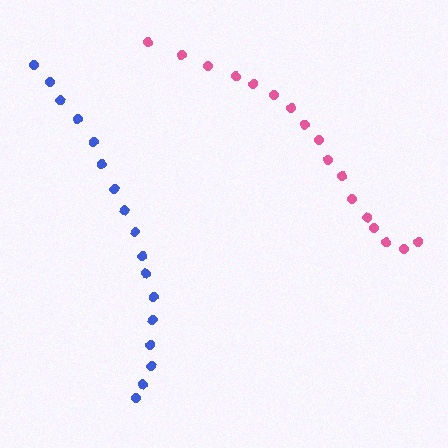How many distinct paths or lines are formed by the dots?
There are 2 distinct paths.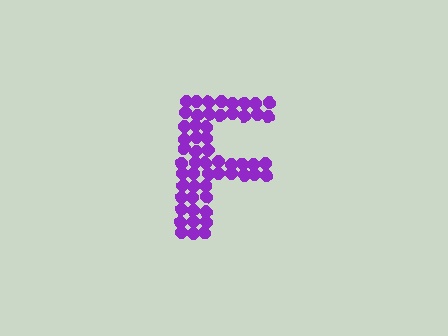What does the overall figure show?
The overall figure shows the letter F.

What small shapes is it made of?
It is made of small circles.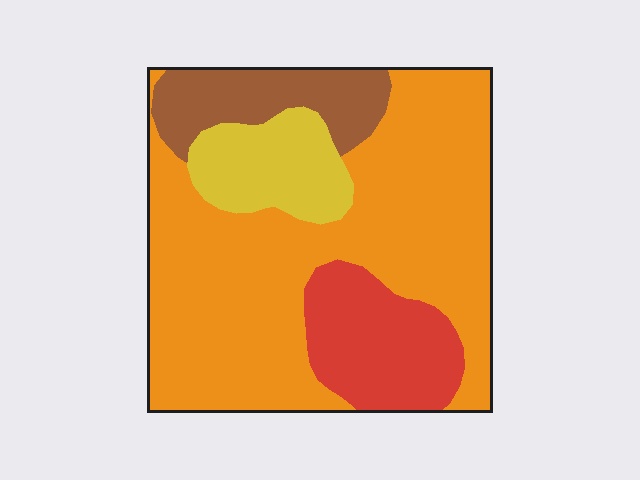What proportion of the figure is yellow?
Yellow takes up about one eighth (1/8) of the figure.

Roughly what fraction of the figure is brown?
Brown takes up about one eighth (1/8) of the figure.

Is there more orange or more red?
Orange.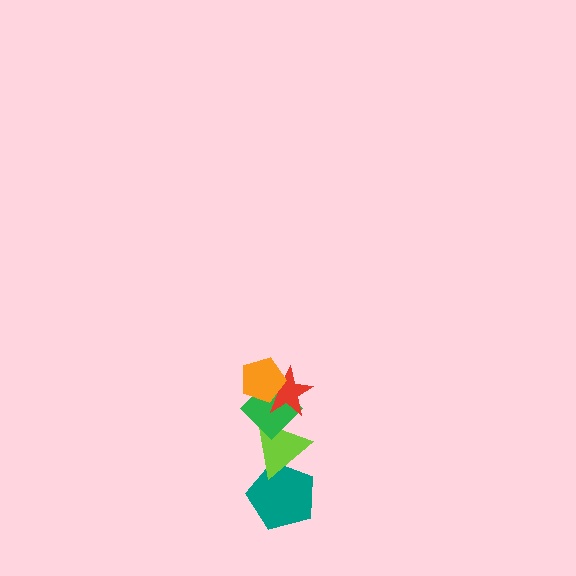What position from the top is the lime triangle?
The lime triangle is 4th from the top.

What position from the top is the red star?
The red star is 2nd from the top.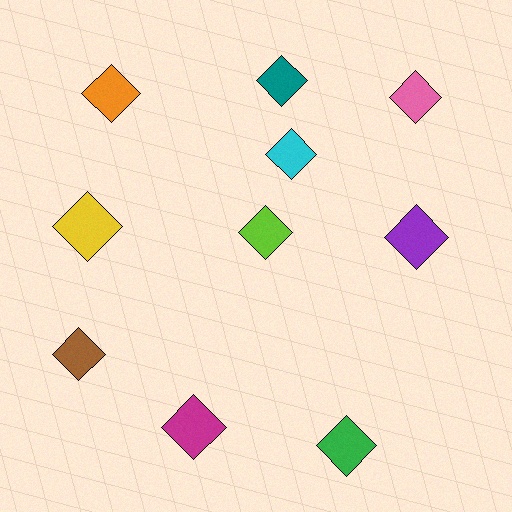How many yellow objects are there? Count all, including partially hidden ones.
There is 1 yellow object.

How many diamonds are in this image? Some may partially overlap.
There are 10 diamonds.